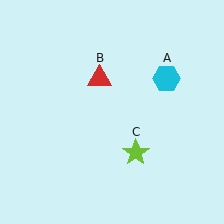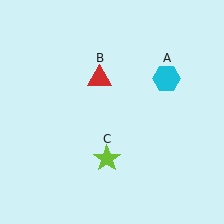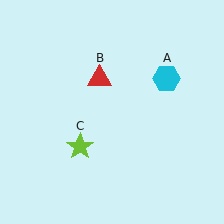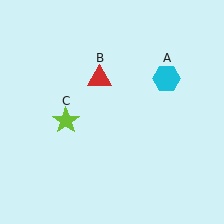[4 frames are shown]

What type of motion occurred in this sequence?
The lime star (object C) rotated clockwise around the center of the scene.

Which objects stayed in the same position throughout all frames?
Cyan hexagon (object A) and red triangle (object B) remained stationary.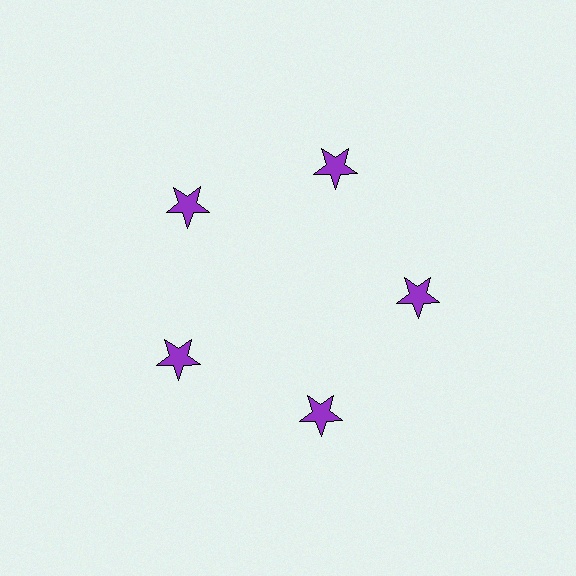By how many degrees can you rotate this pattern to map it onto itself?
The pattern maps onto itself every 72 degrees of rotation.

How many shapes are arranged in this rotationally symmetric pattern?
There are 5 shapes, arranged in 5 groups of 1.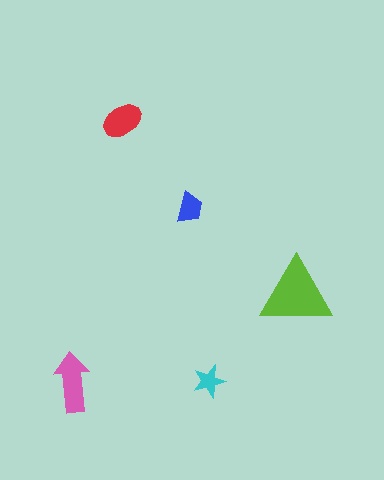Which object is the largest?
The lime triangle.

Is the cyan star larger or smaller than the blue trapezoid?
Smaller.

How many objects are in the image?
There are 5 objects in the image.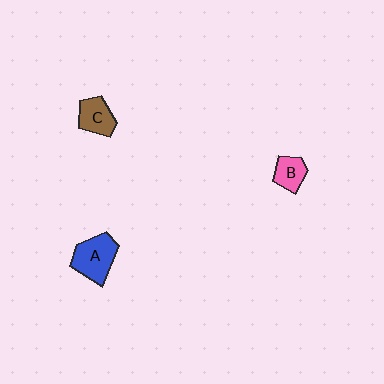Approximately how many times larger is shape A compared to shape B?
Approximately 1.7 times.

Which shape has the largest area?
Shape A (blue).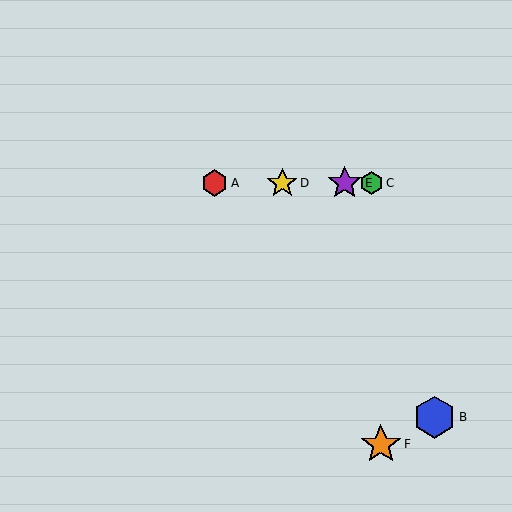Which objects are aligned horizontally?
Objects A, C, D, E are aligned horizontally.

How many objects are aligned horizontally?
4 objects (A, C, D, E) are aligned horizontally.